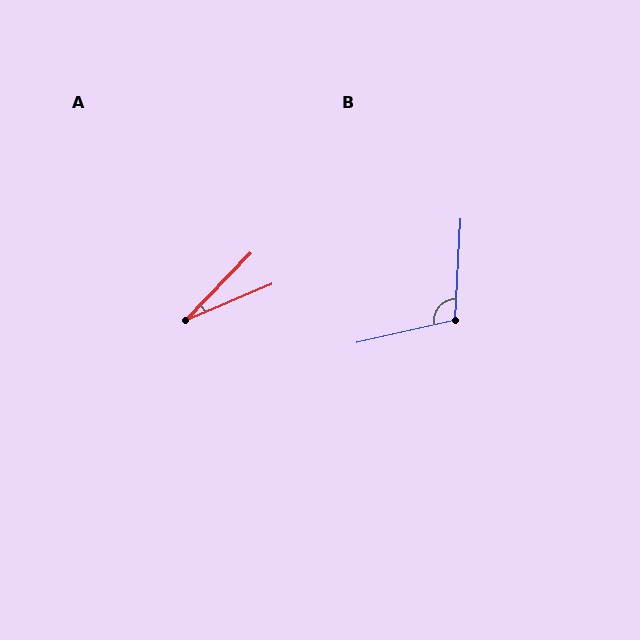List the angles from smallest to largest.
A (23°), B (106°).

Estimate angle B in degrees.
Approximately 106 degrees.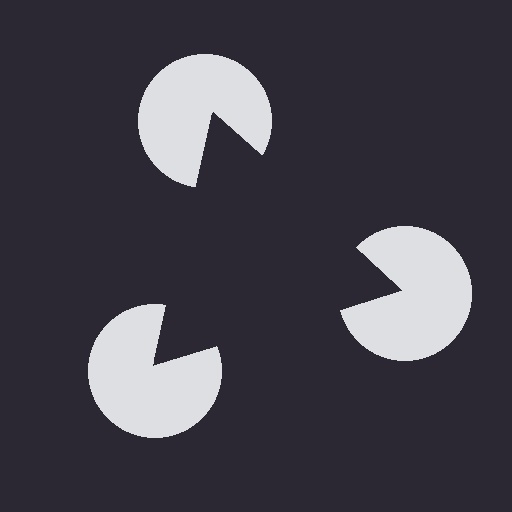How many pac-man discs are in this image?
There are 3 — one at each vertex of the illusory triangle.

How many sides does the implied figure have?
3 sides.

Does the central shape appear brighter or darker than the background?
It typically appears slightly darker than the background, even though no actual brightness change is drawn.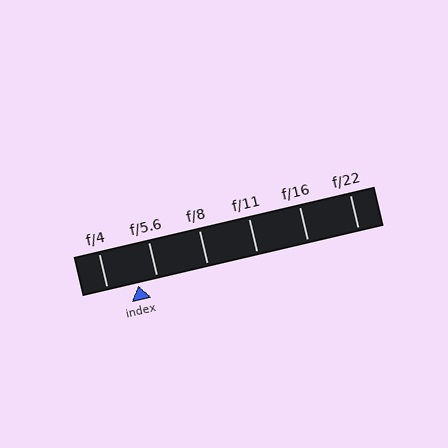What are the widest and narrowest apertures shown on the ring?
The widest aperture shown is f/4 and the narrowest is f/22.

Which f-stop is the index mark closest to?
The index mark is closest to f/5.6.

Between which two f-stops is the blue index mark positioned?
The index mark is between f/4 and f/5.6.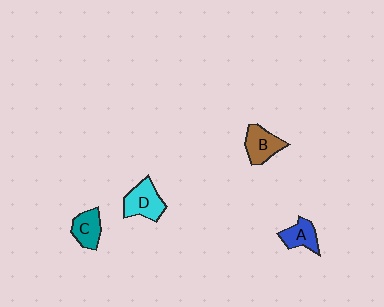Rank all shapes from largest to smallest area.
From largest to smallest: D (cyan), B (brown), C (teal), A (blue).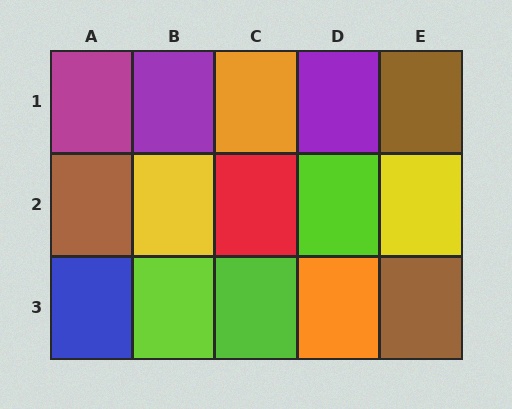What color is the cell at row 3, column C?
Lime.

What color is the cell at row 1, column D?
Purple.